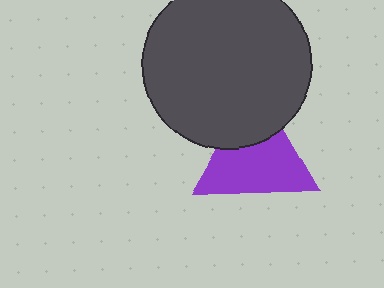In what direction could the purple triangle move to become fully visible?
The purple triangle could move down. That would shift it out from behind the dark gray circle entirely.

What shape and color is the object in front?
The object in front is a dark gray circle.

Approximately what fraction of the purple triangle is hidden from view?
Roughly 31% of the purple triangle is hidden behind the dark gray circle.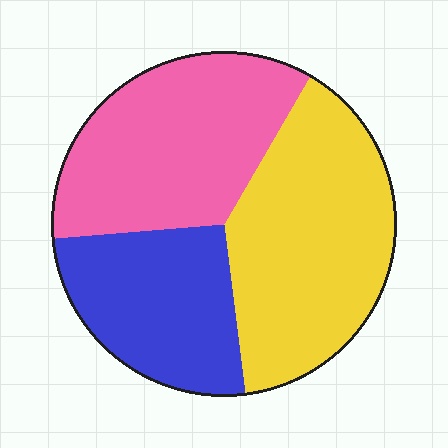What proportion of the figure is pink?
Pink covers 35% of the figure.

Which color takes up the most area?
Yellow, at roughly 40%.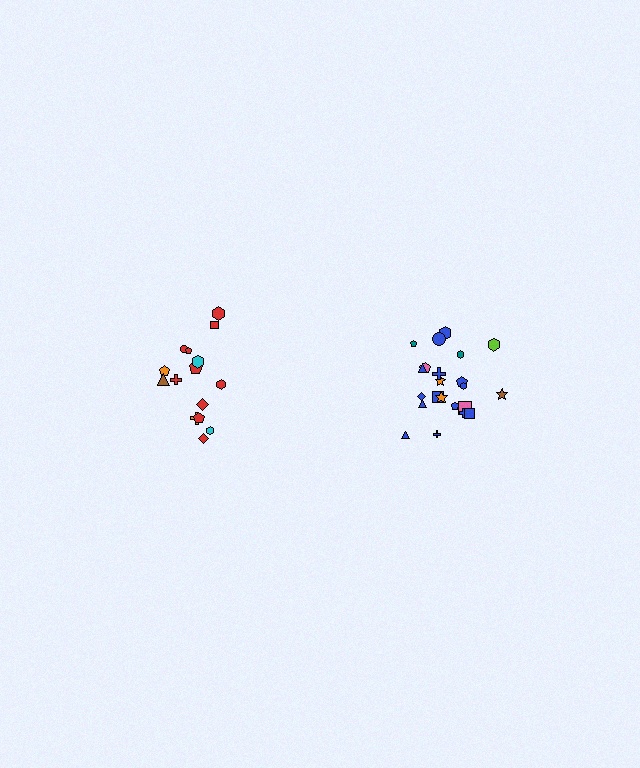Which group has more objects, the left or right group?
The right group.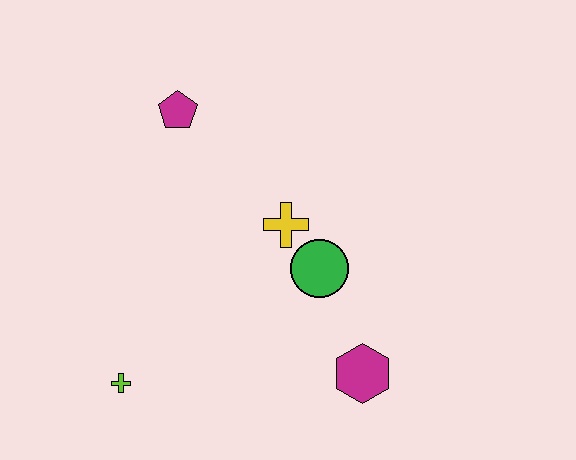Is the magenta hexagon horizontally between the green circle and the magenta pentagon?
No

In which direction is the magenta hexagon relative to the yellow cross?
The magenta hexagon is below the yellow cross.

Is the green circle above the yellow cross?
No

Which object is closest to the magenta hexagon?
The green circle is closest to the magenta hexagon.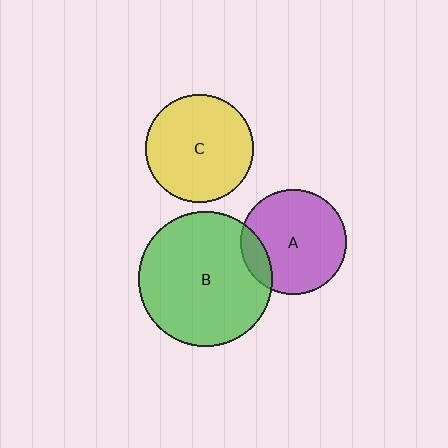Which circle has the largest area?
Circle B (green).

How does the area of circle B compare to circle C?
Approximately 1.5 times.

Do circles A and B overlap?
Yes.